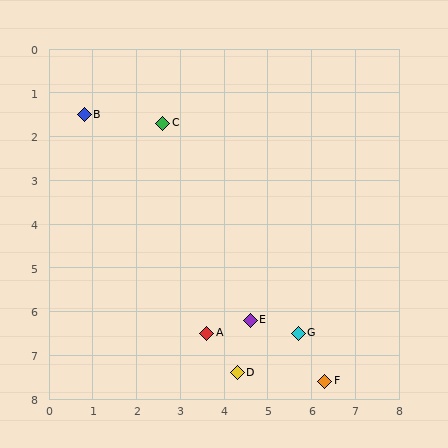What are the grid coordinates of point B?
Point B is at approximately (0.8, 1.5).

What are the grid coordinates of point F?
Point F is at approximately (6.3, 7.6).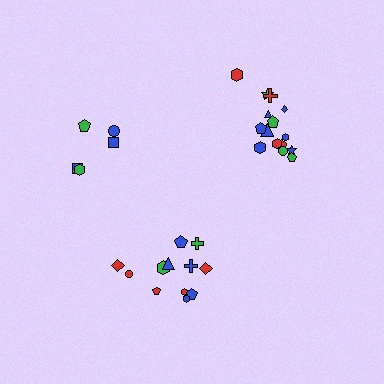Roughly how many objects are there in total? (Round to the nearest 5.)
Roughly 30 objects in total.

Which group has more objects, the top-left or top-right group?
The top-right group.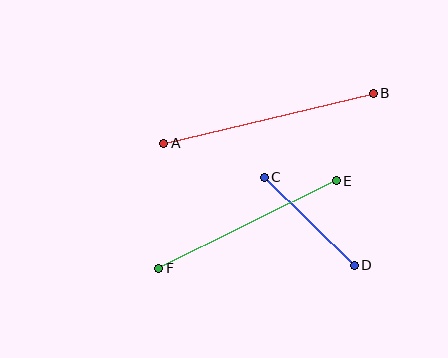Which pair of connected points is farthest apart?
Points A and B are farthest apart.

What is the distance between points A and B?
The distance is approximately 215 pixels.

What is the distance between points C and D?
The distance is approximately 126 pixels.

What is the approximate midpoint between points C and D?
The midpoint is at approximately (309, 221) pixels.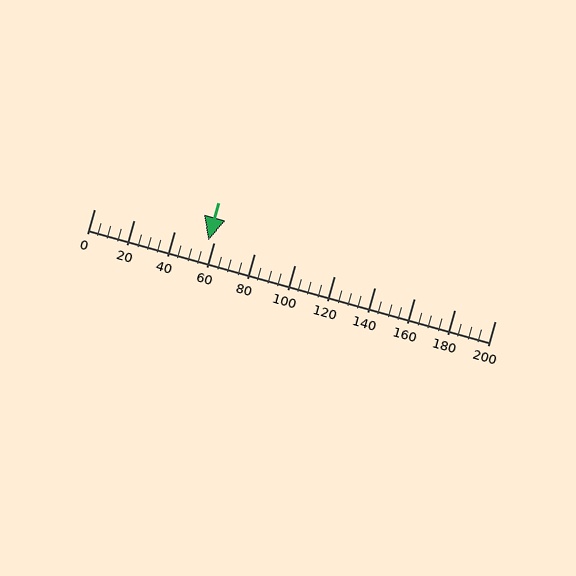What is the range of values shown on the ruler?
The ruler shows values from 0 to 200.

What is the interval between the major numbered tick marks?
The major tick marks are spaced 20 units apart.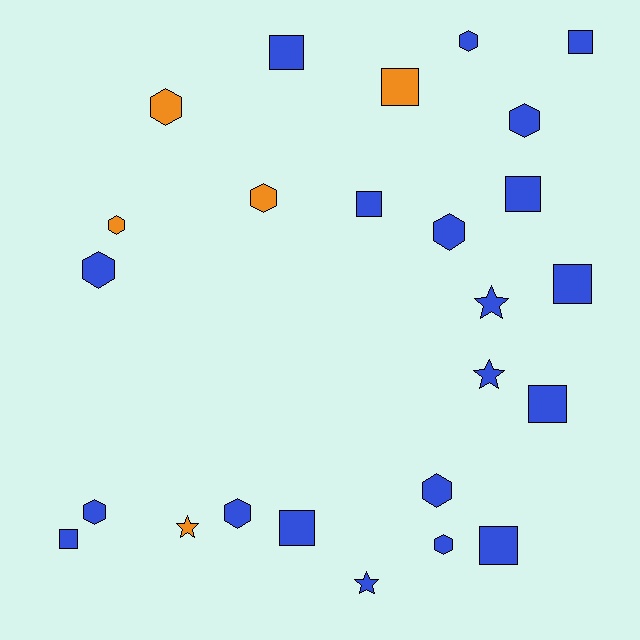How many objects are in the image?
There are 25 objects.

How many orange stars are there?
There is 1 orange star.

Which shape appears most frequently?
Hexagon, with 11 objects.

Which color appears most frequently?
Blue, with 20 objects.